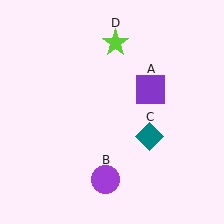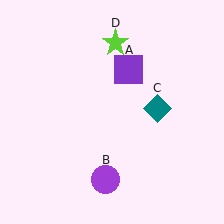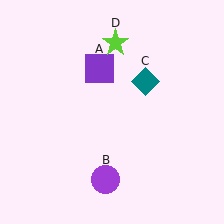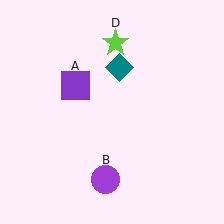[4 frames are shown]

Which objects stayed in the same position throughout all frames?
Purple circle (object B) and lime star (object D) remained stationary.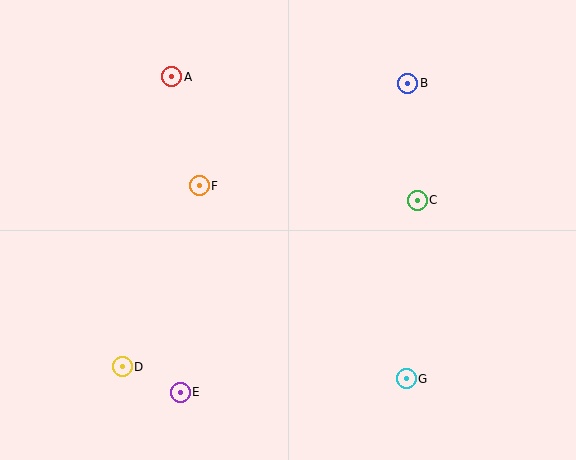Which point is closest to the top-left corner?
Point A is closest to the top-left corner.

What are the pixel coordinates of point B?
Point B is at (408, 83).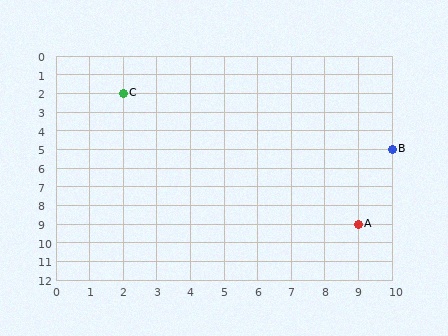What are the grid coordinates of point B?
Point B is at grid coordinates (10, 5).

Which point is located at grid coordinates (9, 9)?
Point A is at (9, 9).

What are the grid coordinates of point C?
Point C is at grid coordinates (2, 2).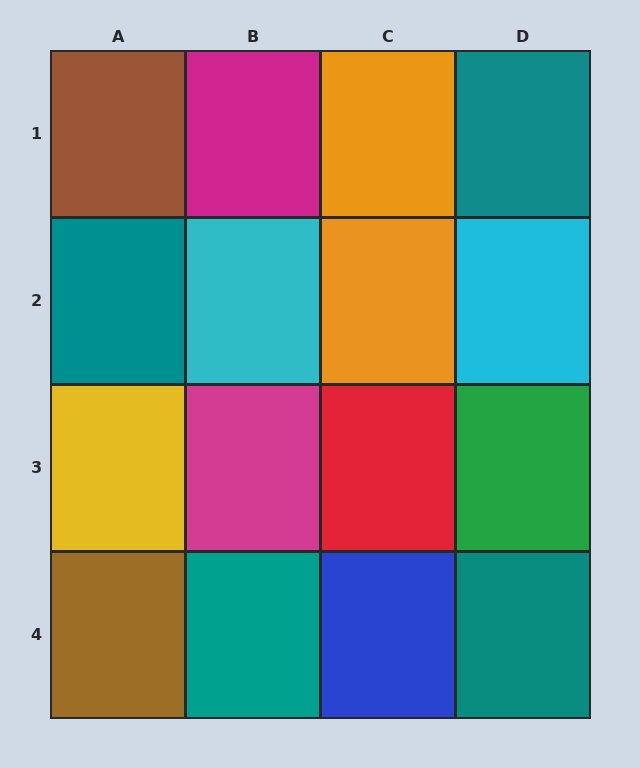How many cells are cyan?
2 cells are cyan.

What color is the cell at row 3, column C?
Red.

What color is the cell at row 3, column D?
Green.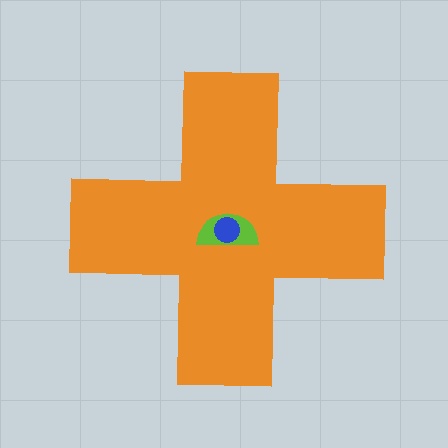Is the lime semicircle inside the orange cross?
Yes.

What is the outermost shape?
The orange cross.